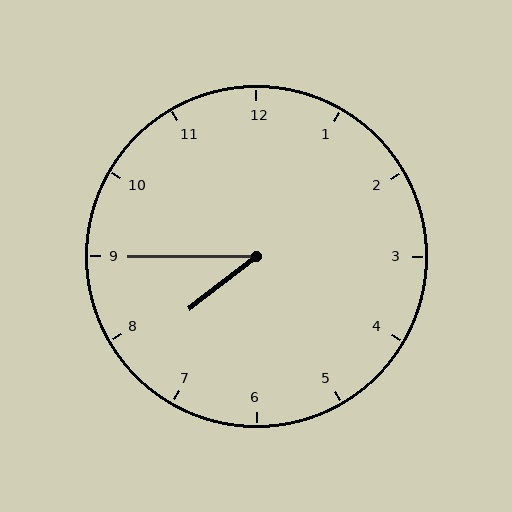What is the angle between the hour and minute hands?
Approximately 38 degrees.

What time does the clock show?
7:45.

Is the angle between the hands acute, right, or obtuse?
It is acute.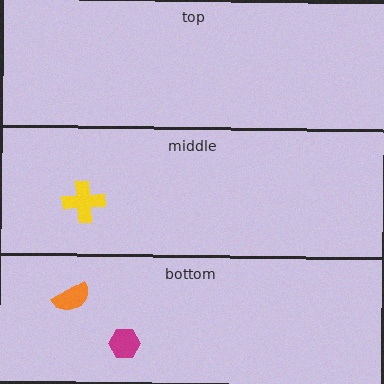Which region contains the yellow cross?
The middle region.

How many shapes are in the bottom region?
2.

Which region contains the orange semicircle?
The bottom region.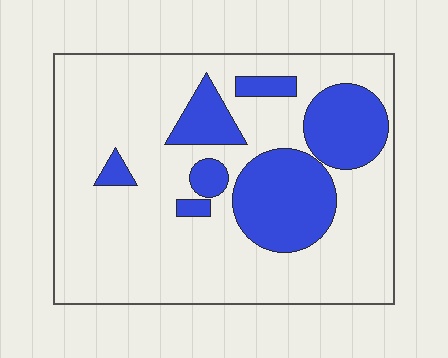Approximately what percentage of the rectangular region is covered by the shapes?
Approximately 25%.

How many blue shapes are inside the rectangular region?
7.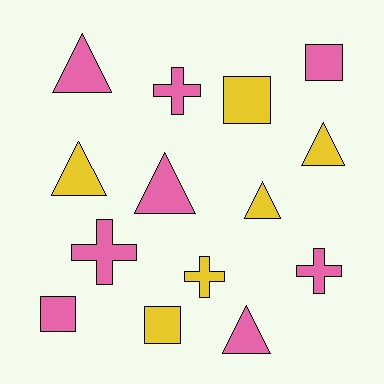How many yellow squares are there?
There are 2 yellow squares.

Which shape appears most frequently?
Triangle, with 6 objects.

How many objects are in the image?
There are 14 objects.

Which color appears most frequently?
Pink, with 8 objects.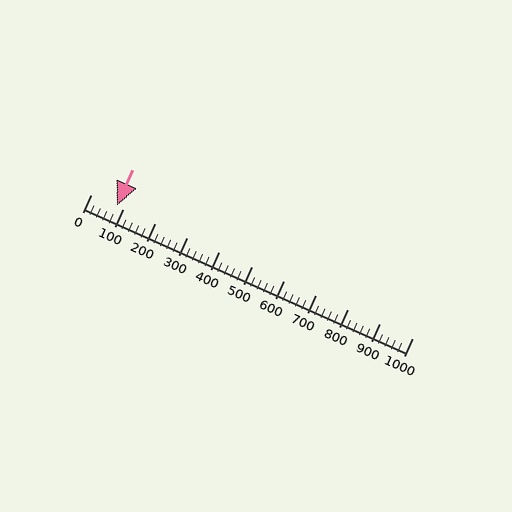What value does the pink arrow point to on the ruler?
The pink arrow points to approximately 80.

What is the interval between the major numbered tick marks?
The major tick marks are spaced 100 units apart.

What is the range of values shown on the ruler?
The ruler shows values from 0 to 1000.